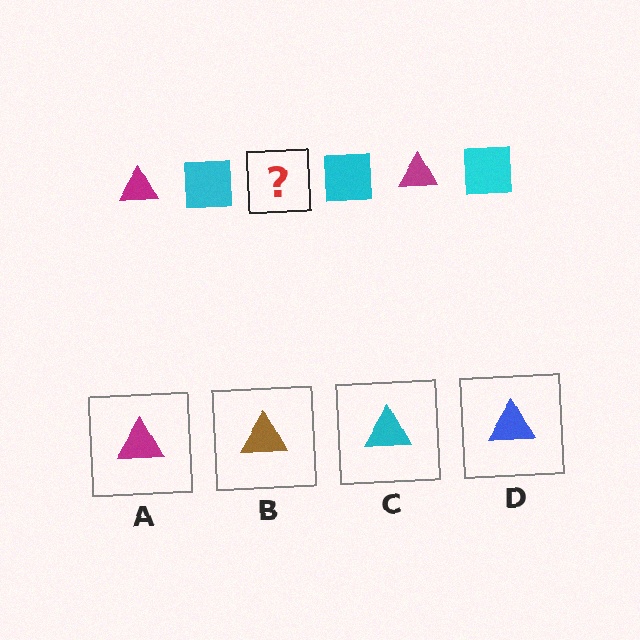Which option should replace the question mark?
Option A.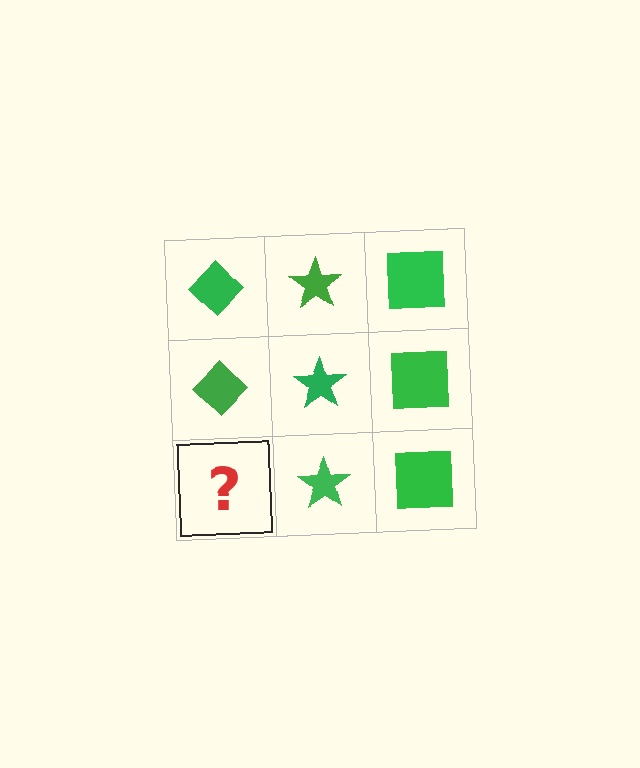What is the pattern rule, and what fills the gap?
The rule is that each column has a consistent shape. The gap should be filled with a green diamond.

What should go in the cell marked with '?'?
The missing cell should contain a green diamond.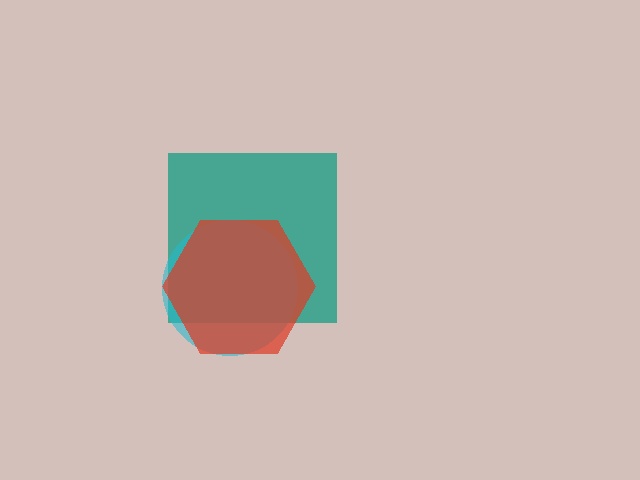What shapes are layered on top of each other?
The layered shapes are: a teal square, a cyan circle, a red hexagon.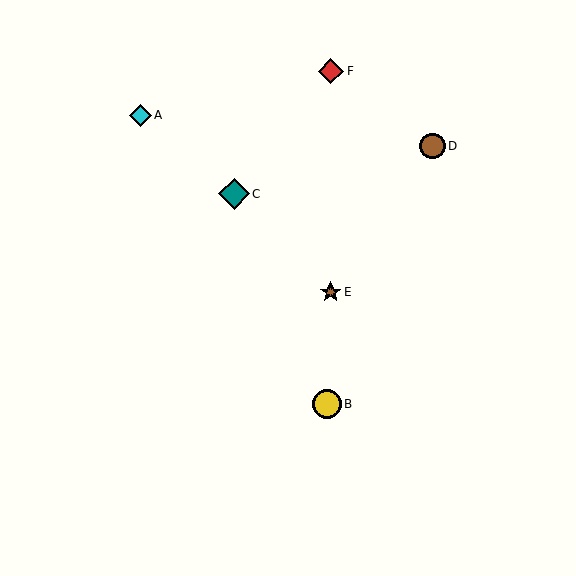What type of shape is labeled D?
Shape D is a brown circle.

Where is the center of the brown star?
The center of the brown star is at (331, 292).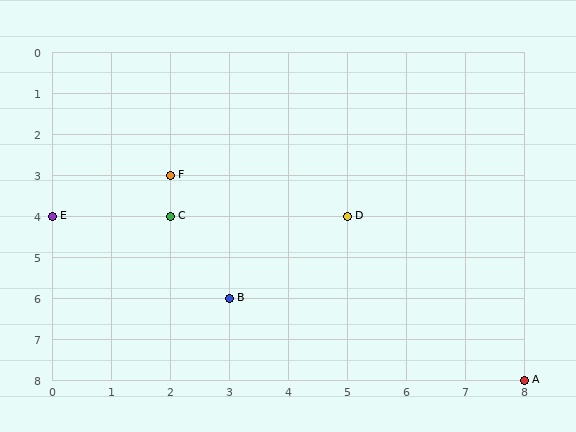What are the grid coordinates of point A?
Point A is at grid coordinates (8, 8).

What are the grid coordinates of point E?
Point E is at grid coordinates (0, 4).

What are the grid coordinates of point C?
Point C is at grid coordinates (2, 4).